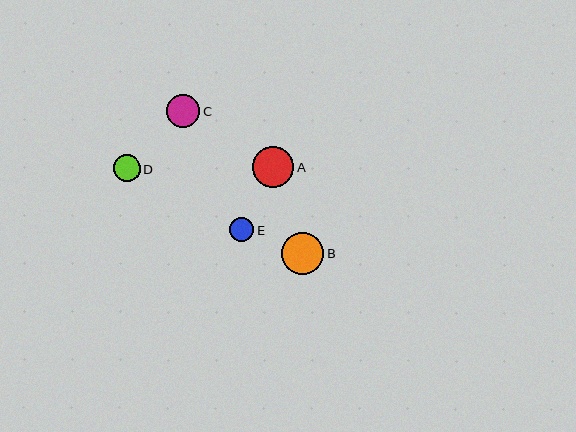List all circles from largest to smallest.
From largest to smallest: B, A, C, D, E.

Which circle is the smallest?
Circle E is the smallest with a size of approximately 24 pixels.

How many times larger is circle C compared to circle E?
Circle C is approximately 1.4 times the size of circle E.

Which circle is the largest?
Circle B is the largest with a size of approximately 42 pixels.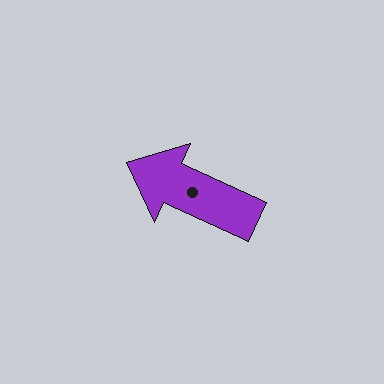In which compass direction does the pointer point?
Northwest.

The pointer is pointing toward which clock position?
Roughly 10 o'clock.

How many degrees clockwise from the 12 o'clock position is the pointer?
Approximately 294 degrees.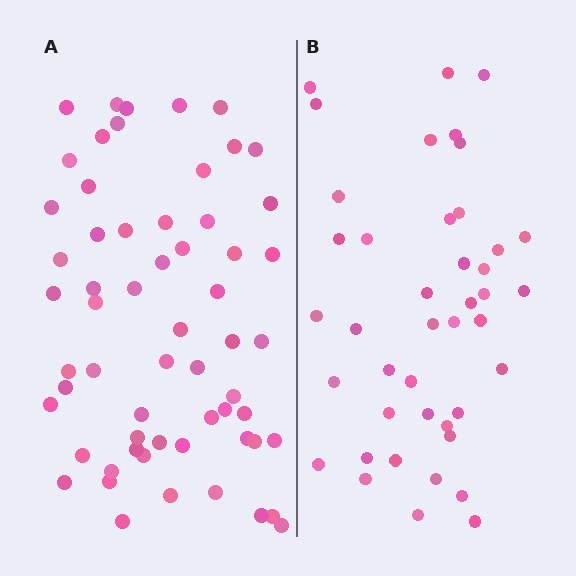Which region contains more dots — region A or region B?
Region A (the left region) has more dots.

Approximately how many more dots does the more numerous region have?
Region A has approximately 20 more dots than region B.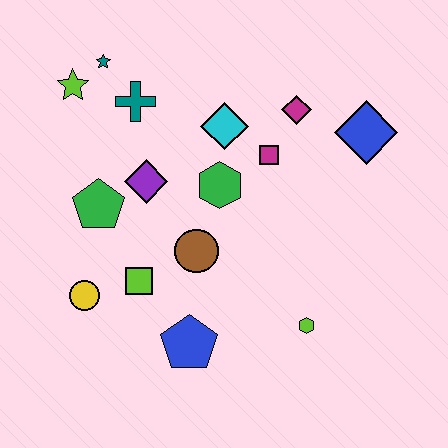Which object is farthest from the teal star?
The lime hexagon is farthest from the teal star.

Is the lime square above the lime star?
No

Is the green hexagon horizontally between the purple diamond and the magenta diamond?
Yes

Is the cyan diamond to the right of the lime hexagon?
No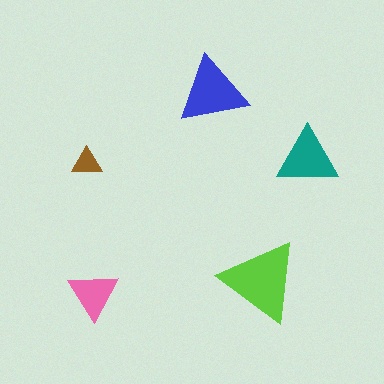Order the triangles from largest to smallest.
the lime one, the blue one, the teal one, the pink one, the brown one.